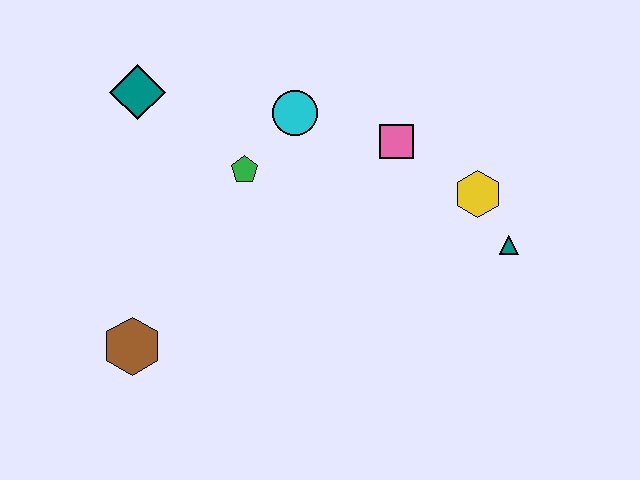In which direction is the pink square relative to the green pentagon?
The pink square is to the right of the green pentagon.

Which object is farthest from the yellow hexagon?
The brown hexagon is farthest from the yellow hexagon.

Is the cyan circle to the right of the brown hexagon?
Yes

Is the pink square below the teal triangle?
No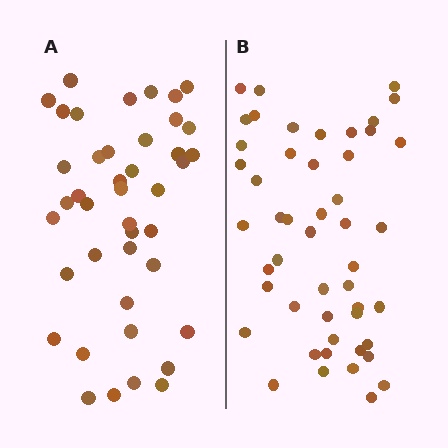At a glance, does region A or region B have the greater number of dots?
Region B (the right region) has more dots.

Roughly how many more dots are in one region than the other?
Region B has roughly 8 or so more dots than region A.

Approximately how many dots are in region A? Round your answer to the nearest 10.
About 40 dots. (The exact count is 42, which rounds to 40.)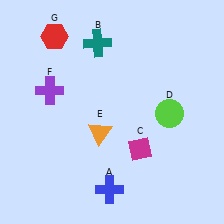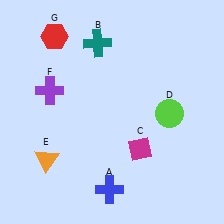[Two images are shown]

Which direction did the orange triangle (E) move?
The orange triangle (E) moved left.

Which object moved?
The orange triangle (E) moved left.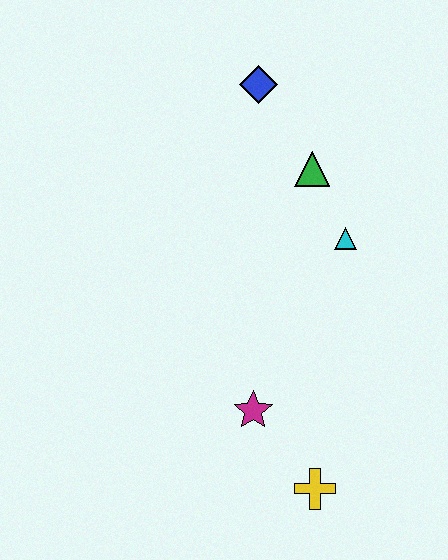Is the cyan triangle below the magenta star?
No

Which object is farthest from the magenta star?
The blue diamond is farthest from the magenta star.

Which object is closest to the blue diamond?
The green triangle is closest to the blue diamond.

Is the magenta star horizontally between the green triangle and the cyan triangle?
No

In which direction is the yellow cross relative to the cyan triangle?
The yellow cross is below the cyan triangle.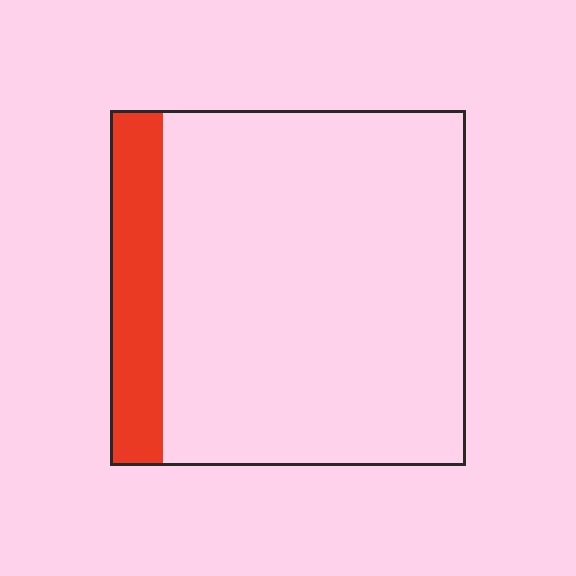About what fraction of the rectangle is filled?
About one sixth (1/6).